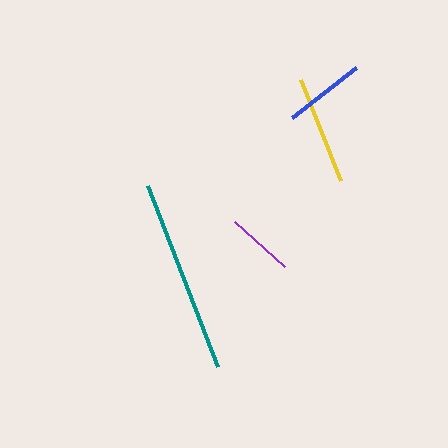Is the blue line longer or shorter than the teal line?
The teal line is longer than the blue line.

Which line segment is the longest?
The teal line is the longest at approximately 194 pixels.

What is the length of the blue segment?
The blue segment is approximately 81 pixels long.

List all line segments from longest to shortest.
From longest to shortest: teal, yellow, blue, purple.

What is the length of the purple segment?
The purple segment is approximately 67 pixels long.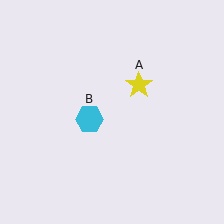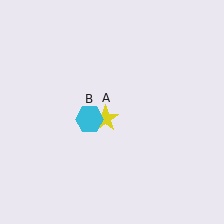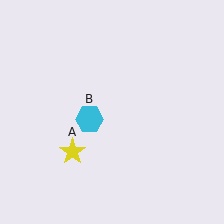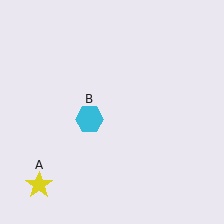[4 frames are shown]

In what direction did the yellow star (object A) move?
The yellow star (object A) moved down and to the left.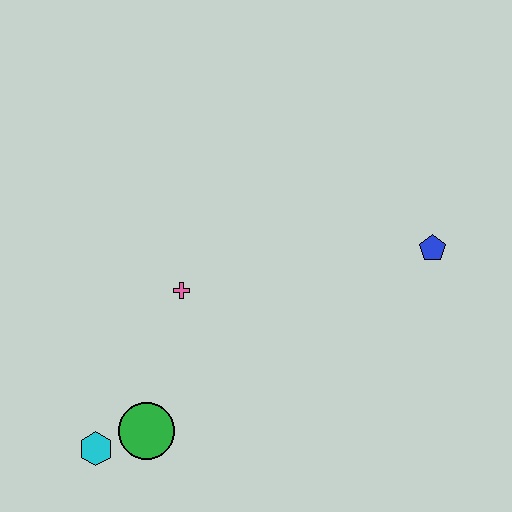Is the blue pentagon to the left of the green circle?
No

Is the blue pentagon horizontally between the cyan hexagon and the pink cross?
No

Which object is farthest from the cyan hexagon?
The blue pentagon is farthest from the cyan hexagon.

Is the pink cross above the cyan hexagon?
Yes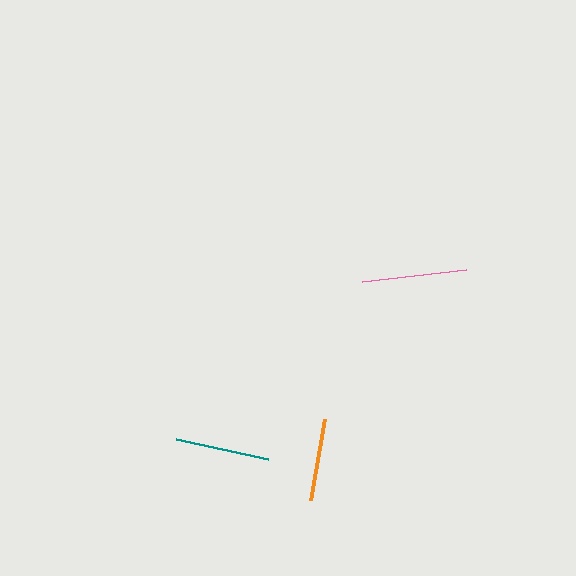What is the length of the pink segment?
The pink segment is approximately 104 pixels long.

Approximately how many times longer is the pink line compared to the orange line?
The pink line is approximately 1.3 times the length of the orange line.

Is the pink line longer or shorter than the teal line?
The pink line is longer than the teal line.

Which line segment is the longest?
The pink line is the longest at approximately 104 pixels.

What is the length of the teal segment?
The teal segment is approximately 93 pixels long.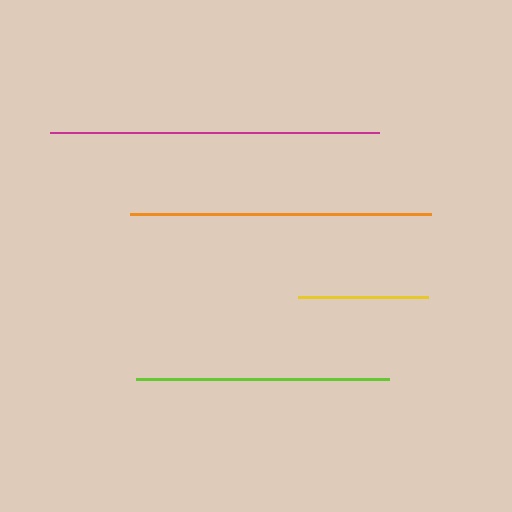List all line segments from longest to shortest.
From longest to shortest: magenta, orange, lime, yellow.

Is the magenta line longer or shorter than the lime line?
The magenta line is longer than the lime line.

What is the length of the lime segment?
The lime segment is approximately 253 pixels long.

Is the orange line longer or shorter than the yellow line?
The orange line is longer than the yellow line.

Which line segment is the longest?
The magenta line is the longest at approximately 329 pixels.